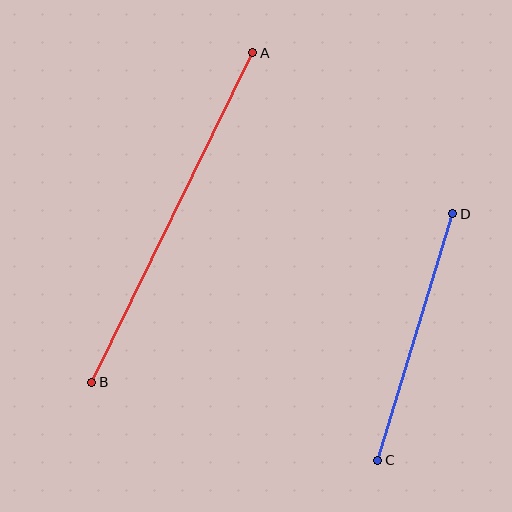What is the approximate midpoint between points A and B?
The midpoint is at approximately (172, 217) pixels.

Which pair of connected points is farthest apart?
Points A and B are farthest apart.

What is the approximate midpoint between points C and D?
The midpoint is at approximately (415, 337) pixels.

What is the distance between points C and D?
The distance is approximately 257 pixels.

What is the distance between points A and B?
The distance is approximately 367 pixels.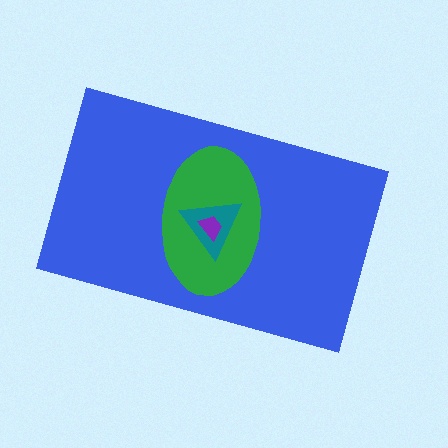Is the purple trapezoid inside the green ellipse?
Yes.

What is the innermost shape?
The purple trapezoid.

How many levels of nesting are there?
4.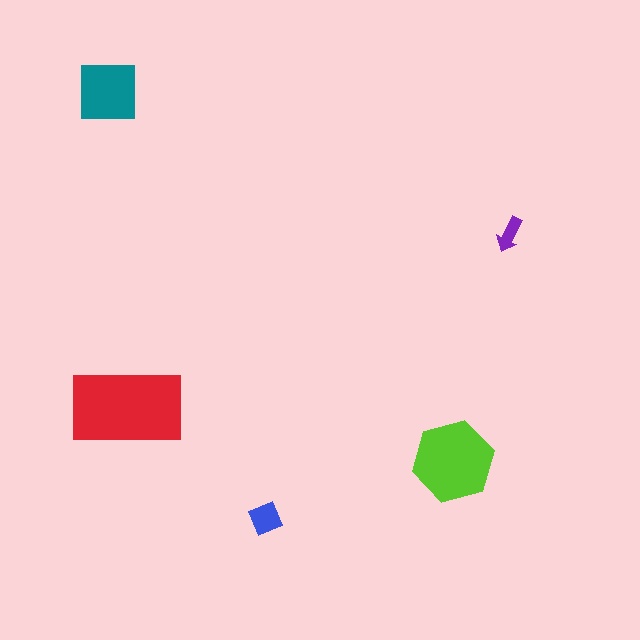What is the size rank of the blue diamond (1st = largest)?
4th.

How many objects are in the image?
There are 5 objects in the image.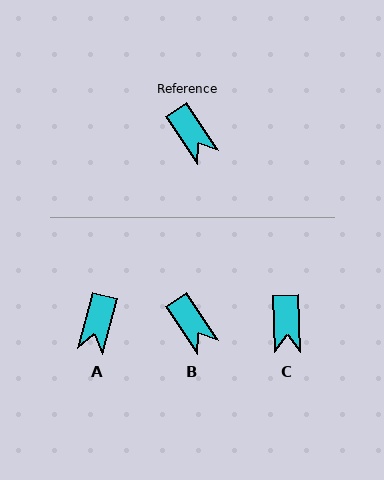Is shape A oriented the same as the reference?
No, it is off by about 48 degrees.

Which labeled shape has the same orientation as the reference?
B.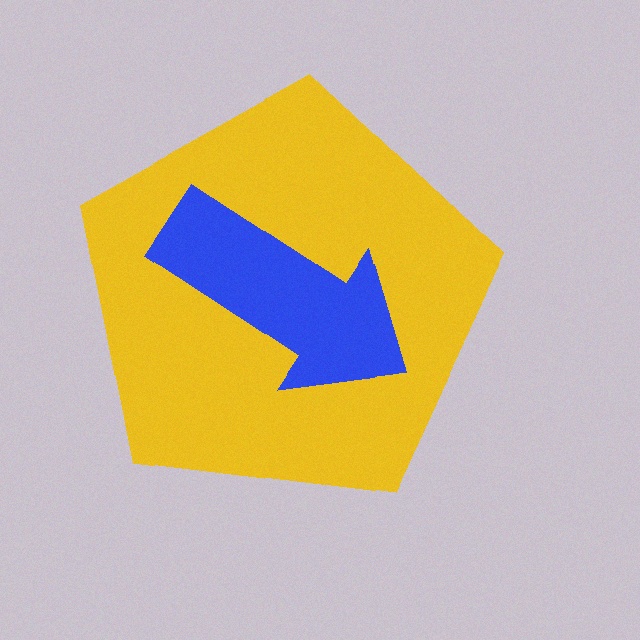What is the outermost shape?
The yellow pentagon.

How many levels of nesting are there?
2.